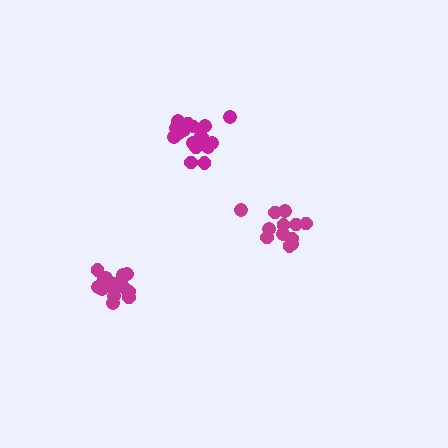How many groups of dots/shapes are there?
There are 3 groups.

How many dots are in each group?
Group 1: 16 dots, Group 2: 12 dots, Group 3: 18 dots (46 total).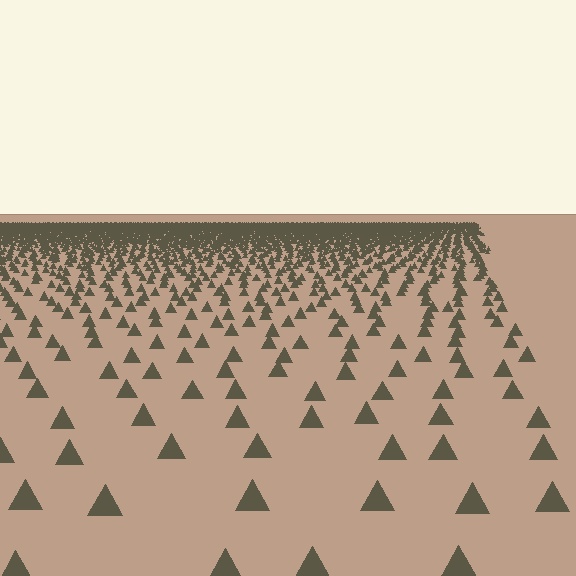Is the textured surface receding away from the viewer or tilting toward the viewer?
The surface is receding away from the viewer. Texture elements get smaller and denser toward the top.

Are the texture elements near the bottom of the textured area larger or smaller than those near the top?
Larger. Near the bottom, elements are closer to the viewer and appear at a bigger on-screen size.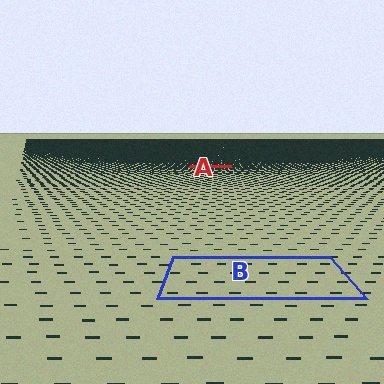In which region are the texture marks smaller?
The texture marks are smaller in region A, because it is farther away.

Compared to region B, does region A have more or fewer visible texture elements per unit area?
Region A has more texture elements per unit area — they are packed more densely because it is farther away.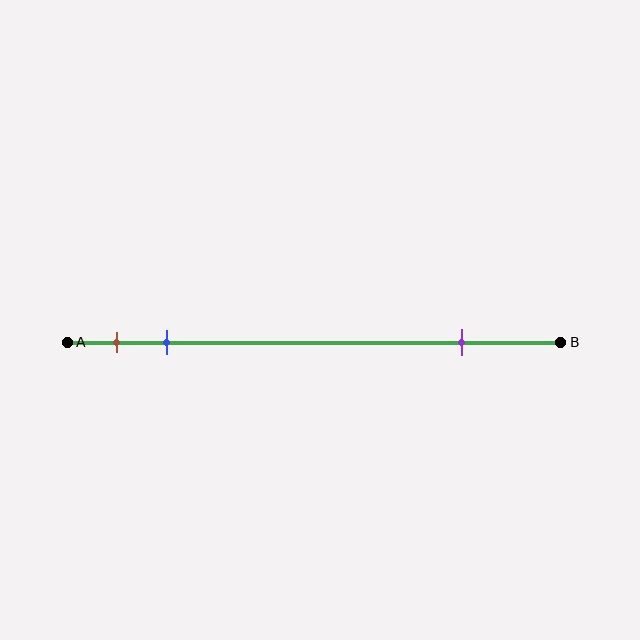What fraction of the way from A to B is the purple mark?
The purple mark is approximately 80% (0.8) of the way from A to B.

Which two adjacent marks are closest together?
The brown and blue marks are the closest adjacent pair.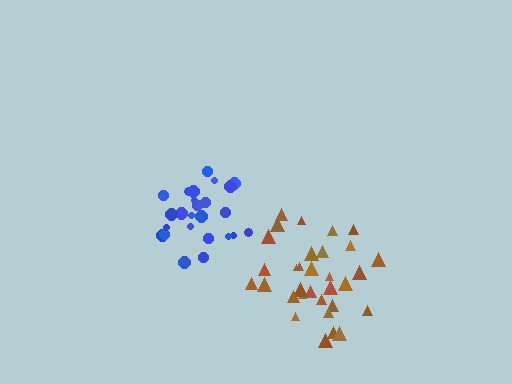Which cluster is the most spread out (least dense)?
Brown.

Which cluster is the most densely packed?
Blue.